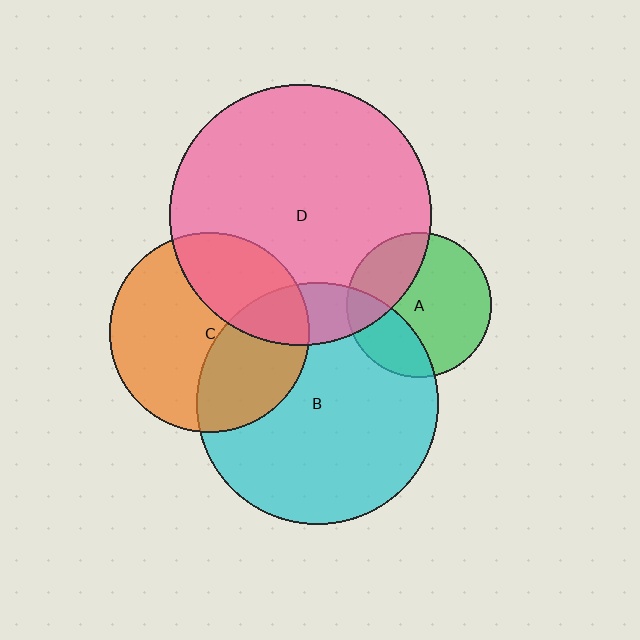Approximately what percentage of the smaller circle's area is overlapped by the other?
Approximately 15%.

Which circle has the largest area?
Circle D (pink).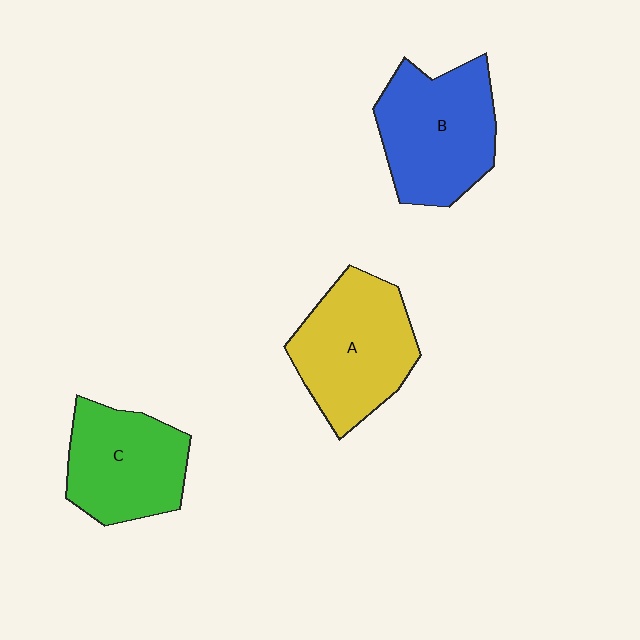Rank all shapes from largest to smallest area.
From largest to smallest: B (blue), A (yellow), C (green).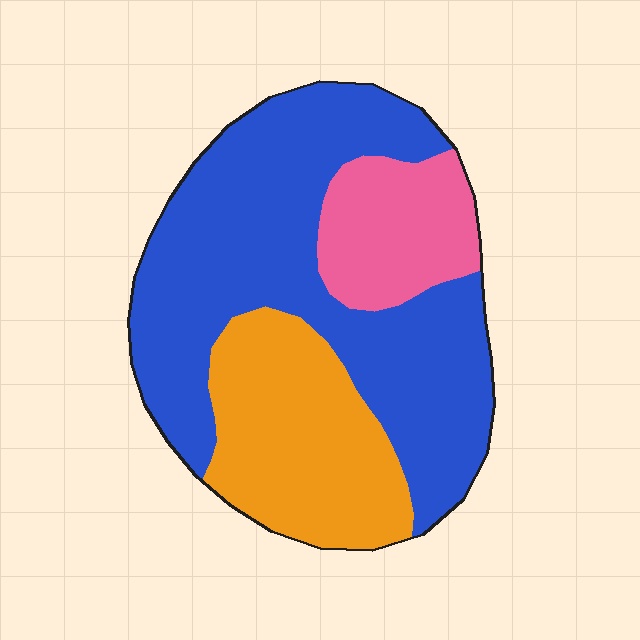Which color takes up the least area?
Pink, at roughly 15%.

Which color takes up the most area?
Blue, at roughly 60%.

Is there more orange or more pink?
Orange.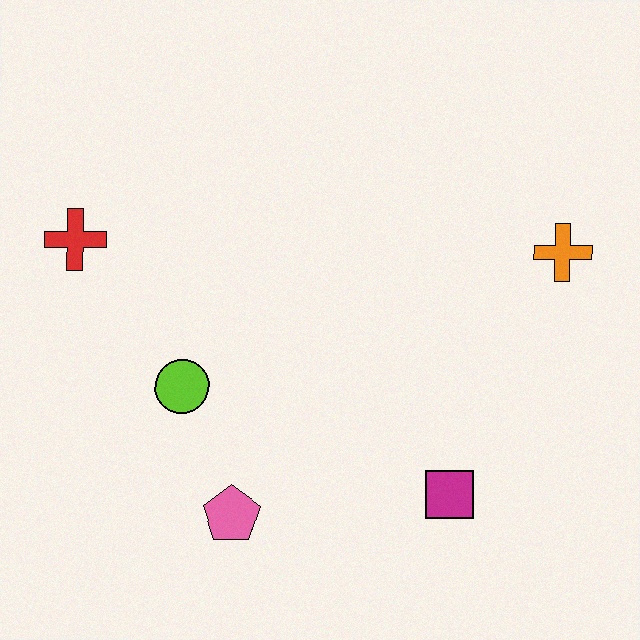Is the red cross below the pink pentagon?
No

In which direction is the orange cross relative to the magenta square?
The orange cross is above the magenta square.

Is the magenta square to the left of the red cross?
No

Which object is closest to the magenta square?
The pink pentagon is closest to the magenta square.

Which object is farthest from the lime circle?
The orange cross is farthest from the lime circle.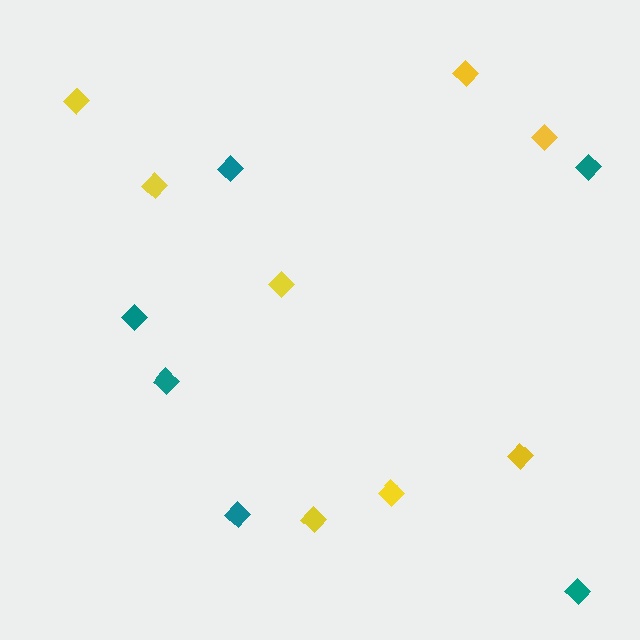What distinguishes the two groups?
There are 2 groups: one group of yellow diamonds (8) and one group of teal diamonds (6).